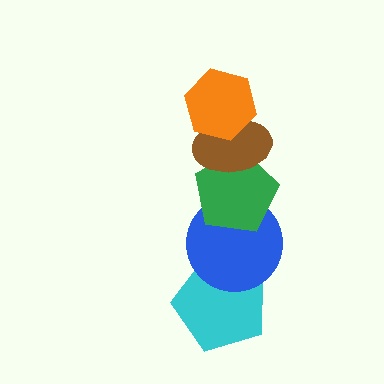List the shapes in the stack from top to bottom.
From top to bottom: the orange hexagon, the brown ellipse, the green pentagon, the blue circle, the cyan pentagon.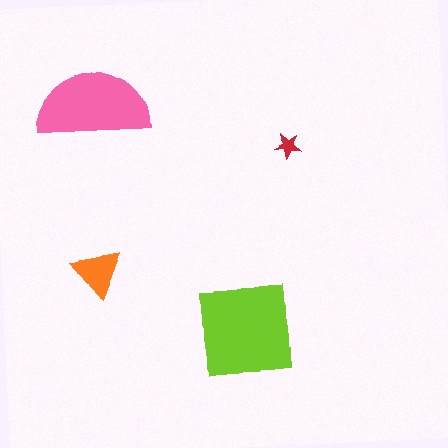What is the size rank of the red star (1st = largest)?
4th.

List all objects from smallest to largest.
The red star, the orange triangle, the pink semicircle, the lime square.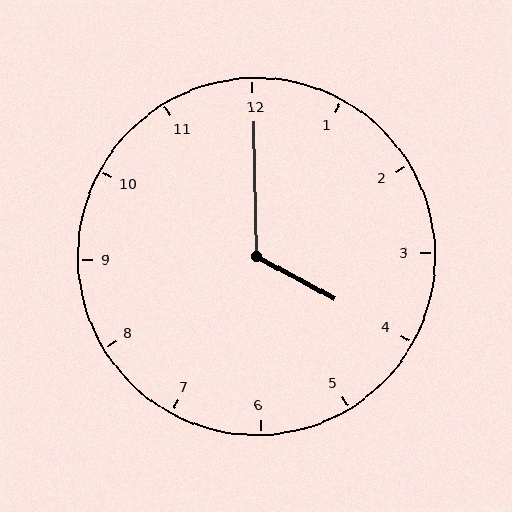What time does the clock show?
4:00.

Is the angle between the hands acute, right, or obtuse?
It is obtuse.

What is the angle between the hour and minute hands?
Approximately 120 degrees.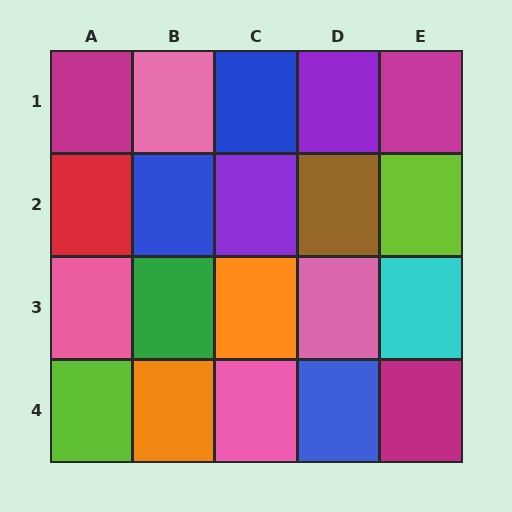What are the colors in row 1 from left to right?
Magenta, pink, blue, purple, magenta.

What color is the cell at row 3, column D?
Pink.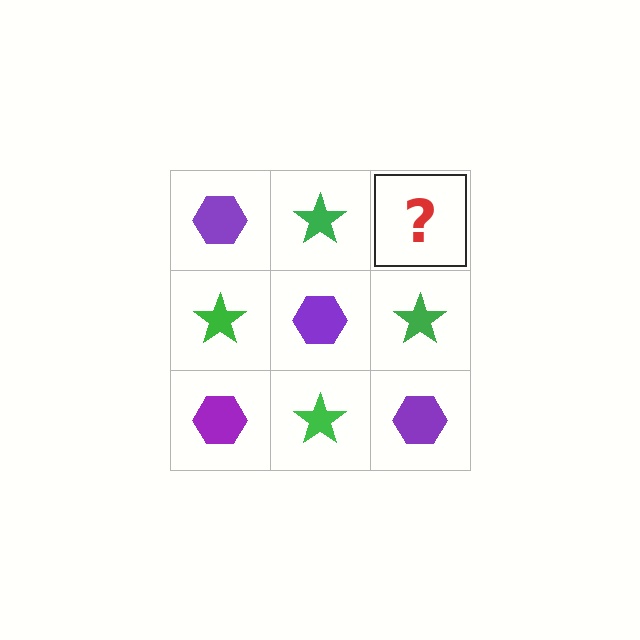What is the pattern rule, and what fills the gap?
The rule is that it alternates purple hexagon and green star in a checkerboard pattern. The gap should be filled with a purple hexagon.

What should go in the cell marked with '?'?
The missing cell should contain a purple hexagon.